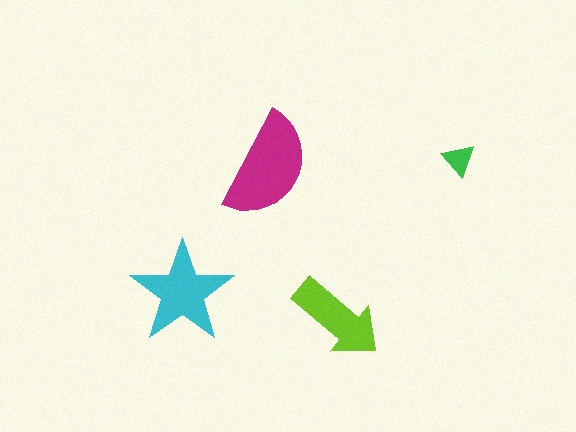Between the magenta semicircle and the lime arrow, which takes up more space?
The magenta semicircle.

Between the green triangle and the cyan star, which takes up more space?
The cyan star.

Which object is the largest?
The magenta semicircle.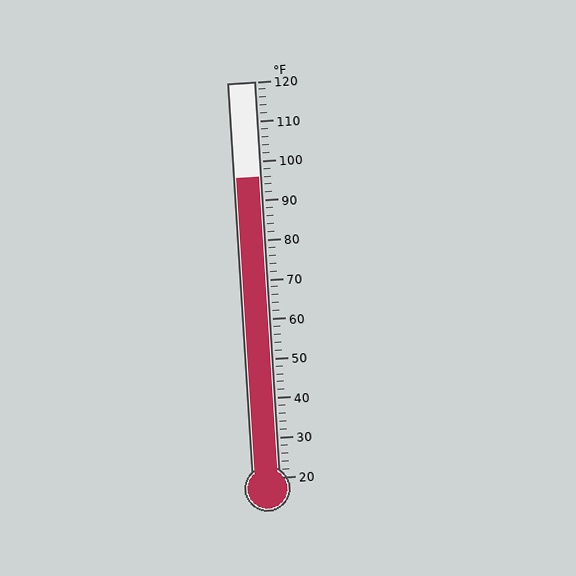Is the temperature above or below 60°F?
The temperature is above 60°F.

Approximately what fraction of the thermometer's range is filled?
The thermometer is filled to approximately 75% of its range.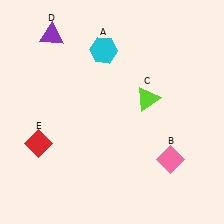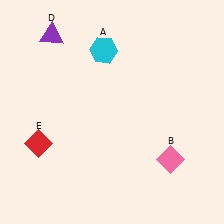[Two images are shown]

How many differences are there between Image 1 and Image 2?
There is 1 difference between the two images.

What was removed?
The lime triangle (C) was removed in Image 2.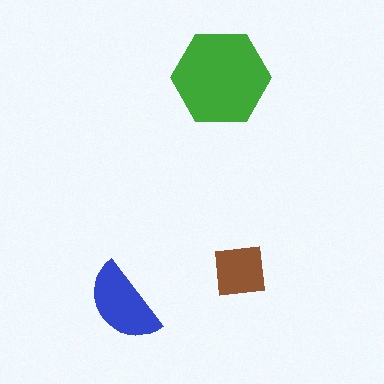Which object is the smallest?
The brown square.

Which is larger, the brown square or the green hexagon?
The green hexagon.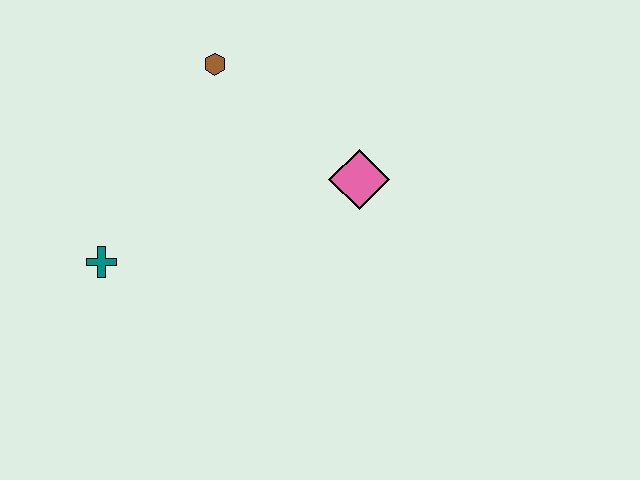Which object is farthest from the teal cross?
The pink diamond is farthest from the teal cross.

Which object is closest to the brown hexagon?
The pink diamond is closest to the brown hexagon.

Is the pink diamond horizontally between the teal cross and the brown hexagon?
No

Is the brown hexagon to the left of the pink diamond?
Yes